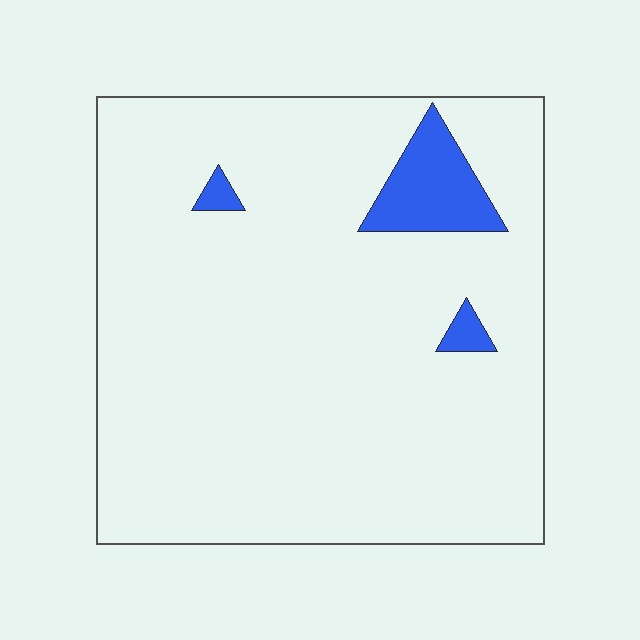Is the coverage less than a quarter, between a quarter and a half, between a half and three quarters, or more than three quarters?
Less than a quarter.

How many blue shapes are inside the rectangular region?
3.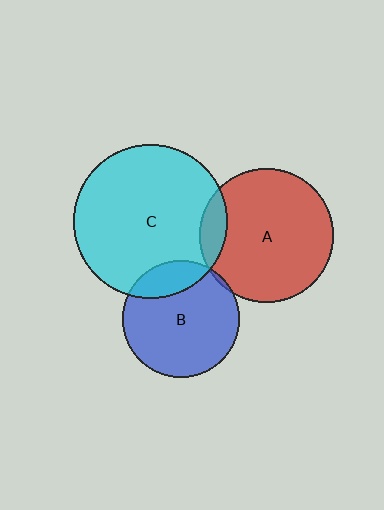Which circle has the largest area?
Circle C (cyan).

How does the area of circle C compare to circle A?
Approximately 1.3 times.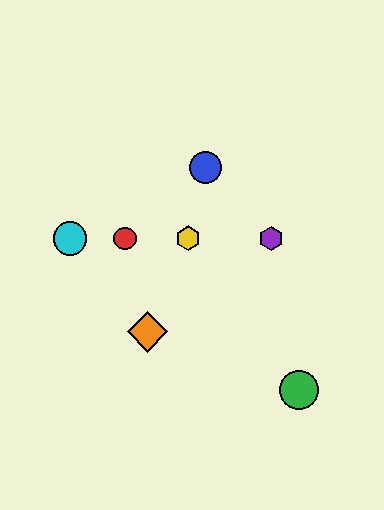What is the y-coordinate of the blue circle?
The blue circle is at y≈168.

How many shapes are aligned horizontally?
4 shapes (the red circle, the yellow hexagon, the purple hexagon, the cyan circle) are aligned horizontally.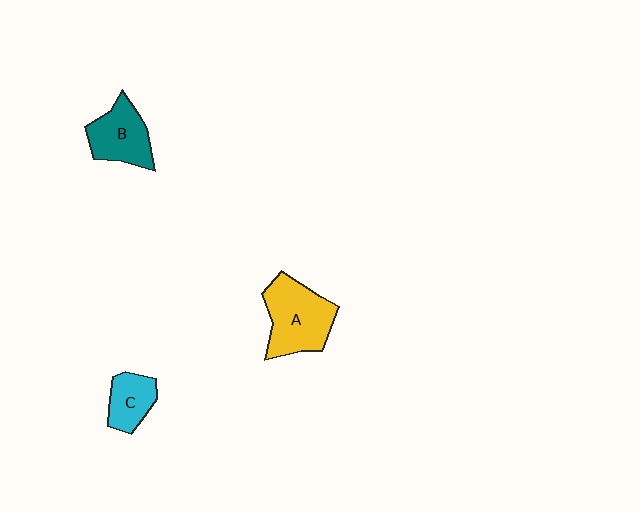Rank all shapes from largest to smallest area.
From largest to smallest: A (yellow), B (teal), C (cyan).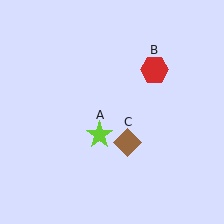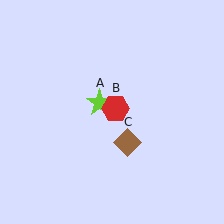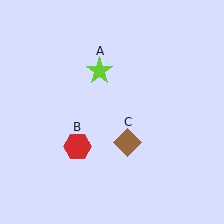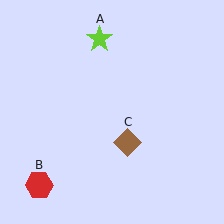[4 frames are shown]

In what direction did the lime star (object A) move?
The lime star (object A) moved up.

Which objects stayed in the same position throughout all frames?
Brown diamond (object C) remained stationary.